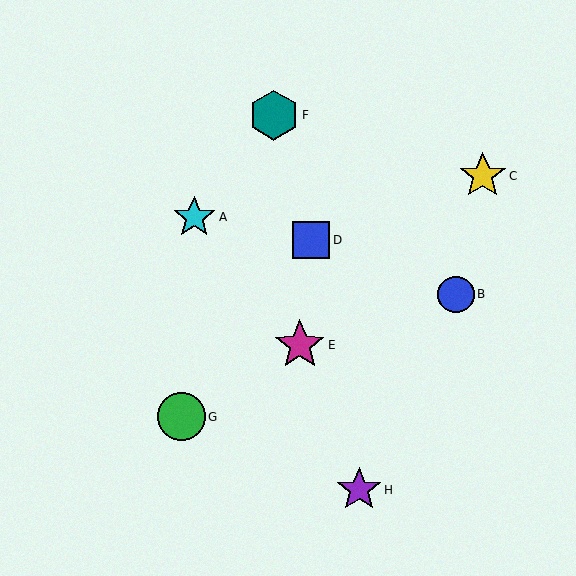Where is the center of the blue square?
The center of the blue square is at (311, 240).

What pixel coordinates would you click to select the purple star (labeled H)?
Click at (359, 490) to select the purple star H.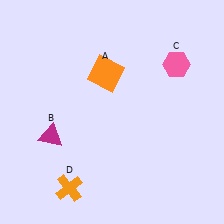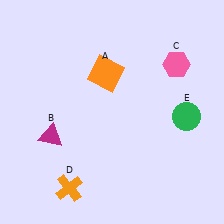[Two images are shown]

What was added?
A green circle (E) was added in Image 2.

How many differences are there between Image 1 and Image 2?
There is 1 difference between the two images.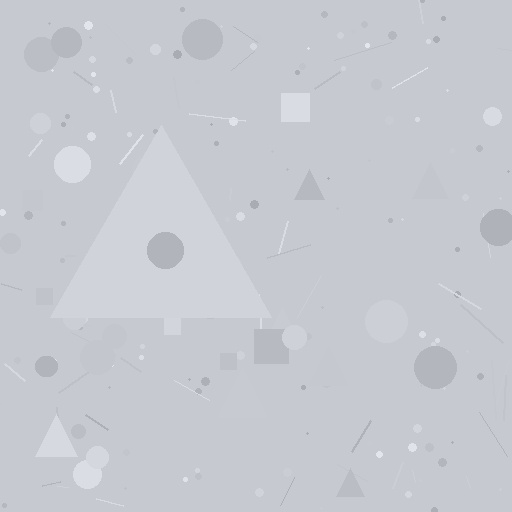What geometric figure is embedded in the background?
A triangle is embedded in the background.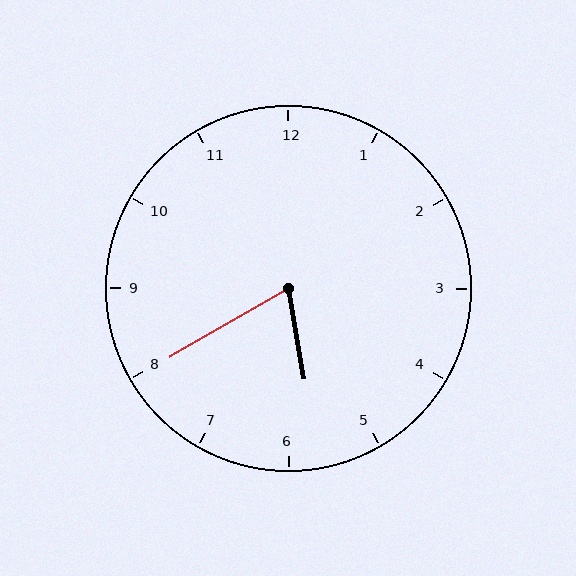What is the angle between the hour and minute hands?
Approximately 70 degrees.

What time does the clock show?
5:40.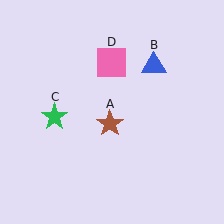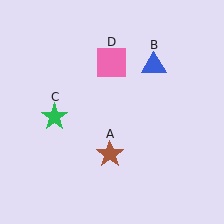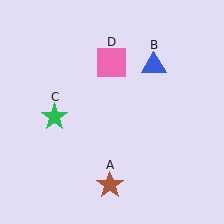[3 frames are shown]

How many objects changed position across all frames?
1 object changed position: brown star (object A).